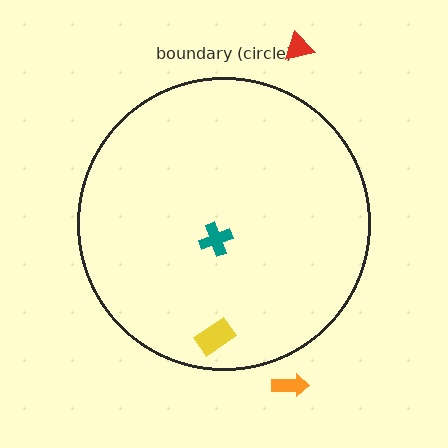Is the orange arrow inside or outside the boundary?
Outside.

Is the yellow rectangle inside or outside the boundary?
Inside.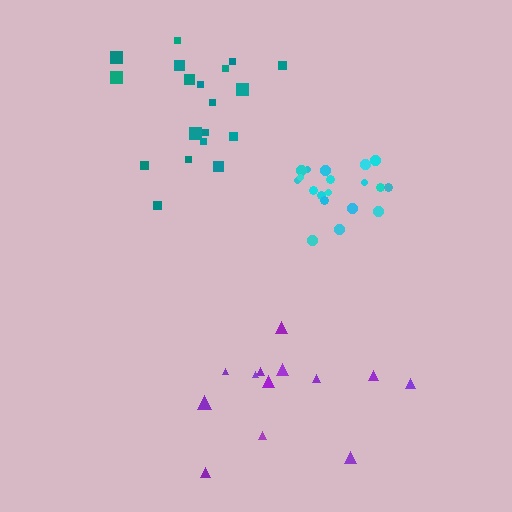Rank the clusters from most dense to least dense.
cyan, teal, purple.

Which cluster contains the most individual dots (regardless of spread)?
Cyan (19).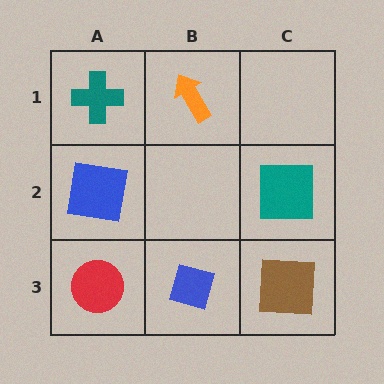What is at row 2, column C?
A teal square.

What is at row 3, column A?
A red circle.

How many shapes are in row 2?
2 shapes.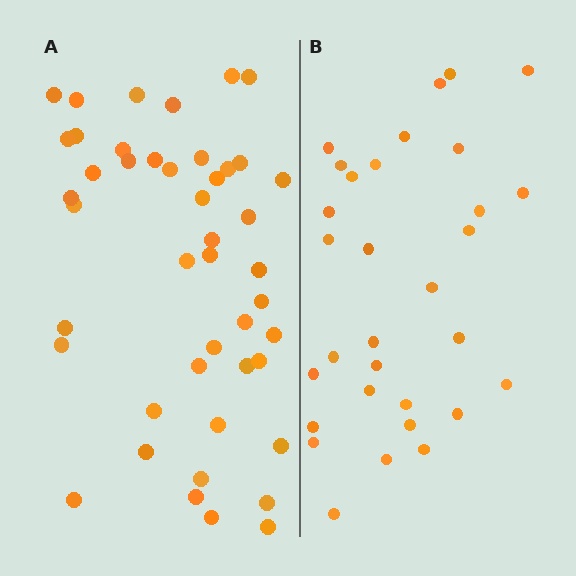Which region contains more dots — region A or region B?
Region A (the left region) has more dots.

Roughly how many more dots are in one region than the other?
Region A has approximately 15 more dots than region B.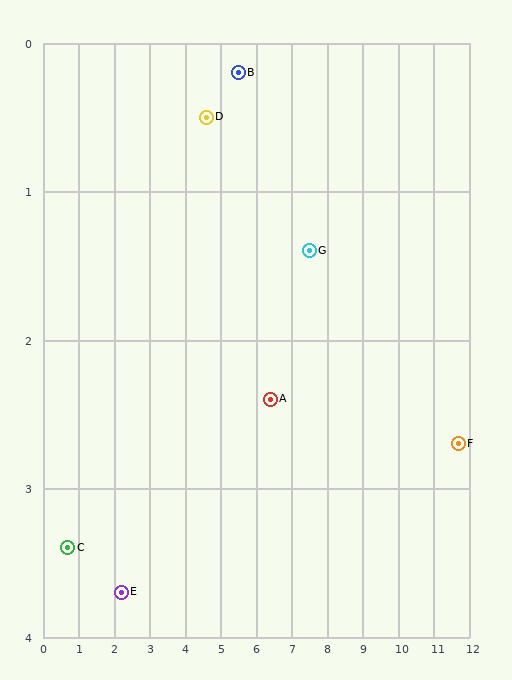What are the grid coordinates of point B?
Point B is at approximately (5.5, 0.2).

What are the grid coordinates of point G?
Point G is at approximately (7.5, 1.4).